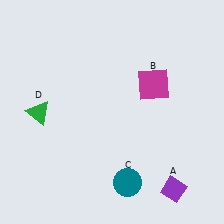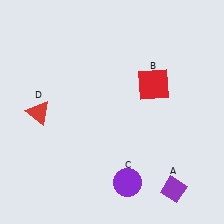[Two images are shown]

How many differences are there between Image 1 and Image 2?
There are 3 differences between the two images.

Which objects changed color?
B changed from magenta to red. C changed from teal to purple. D changed from green to red.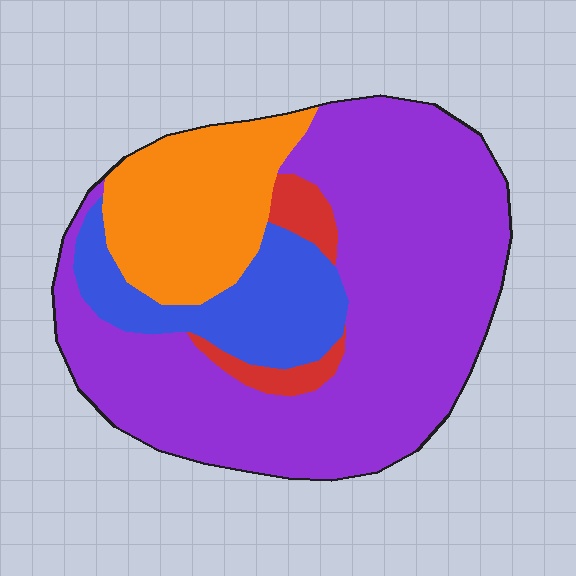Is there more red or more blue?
Blue.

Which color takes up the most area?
Purple, at roughly 60%.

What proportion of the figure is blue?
Blue covers roughly 15% of the figure.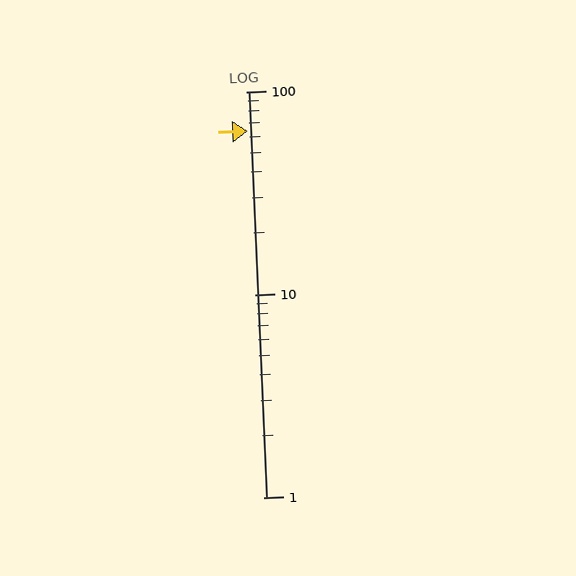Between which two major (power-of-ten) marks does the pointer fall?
The pointer is between 10 and 100.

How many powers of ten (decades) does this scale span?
The scale spans 2 decades, from 1 to 100.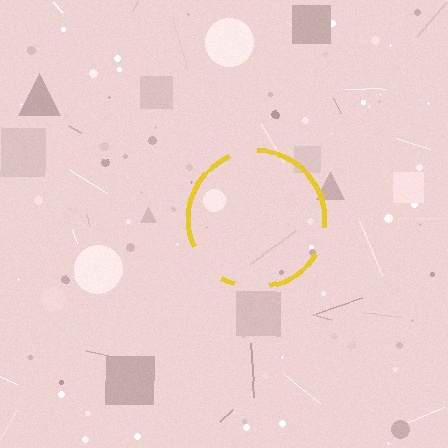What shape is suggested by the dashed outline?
The dashed outline suggests a circle.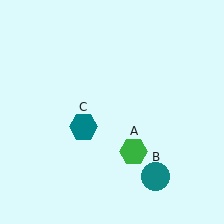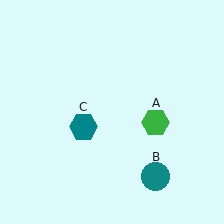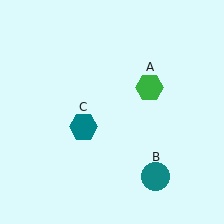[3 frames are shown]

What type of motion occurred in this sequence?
The green hexagon (object A) rotated counterclockwise around the center of the scene.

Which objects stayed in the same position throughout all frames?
Teal circle (object B) and teal hexagon (object C) remained stationary.